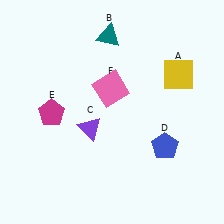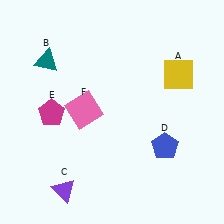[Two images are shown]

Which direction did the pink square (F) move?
The pink square (F) moved left.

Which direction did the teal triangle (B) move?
The teal triangle (B) moved left.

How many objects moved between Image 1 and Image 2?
3 objects moved between the two images.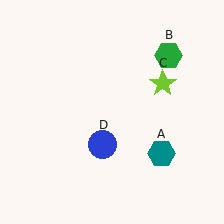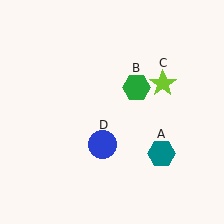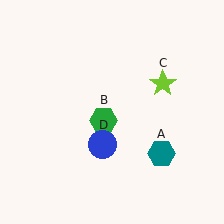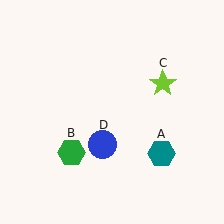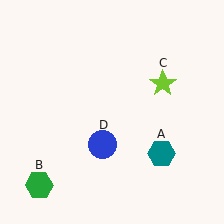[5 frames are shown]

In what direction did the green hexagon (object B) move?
The green hexagon (object B) moved down and to the left.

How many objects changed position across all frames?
1 object changed position: green hexagon (object B).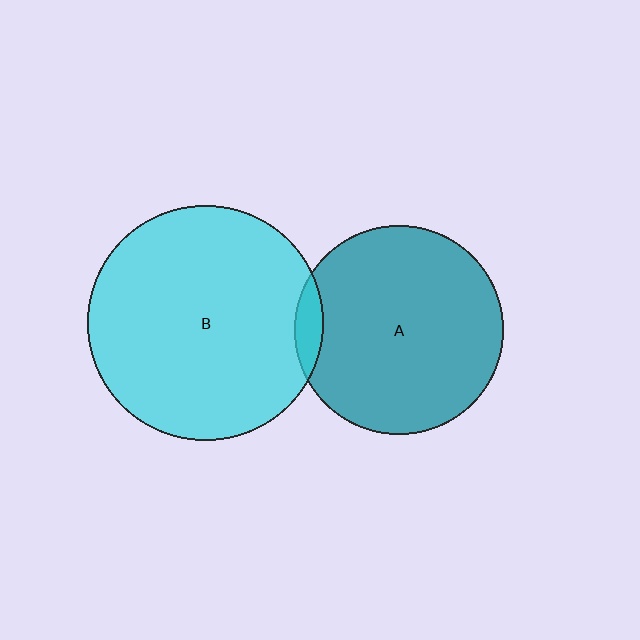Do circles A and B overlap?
Yes.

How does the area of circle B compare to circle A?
Approximately 1.3 times.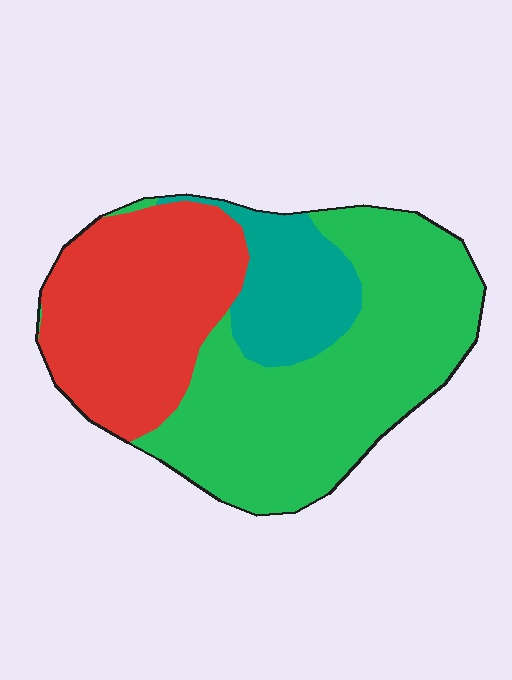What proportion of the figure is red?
Red covers about 35% of the figure.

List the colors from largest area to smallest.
From largest to smallest: green, red, teal.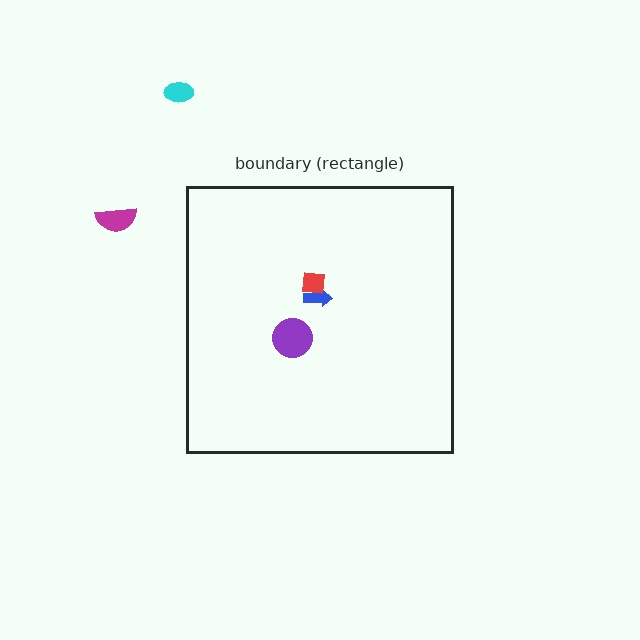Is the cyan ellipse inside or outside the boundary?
Outside.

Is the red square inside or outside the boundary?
Inside.